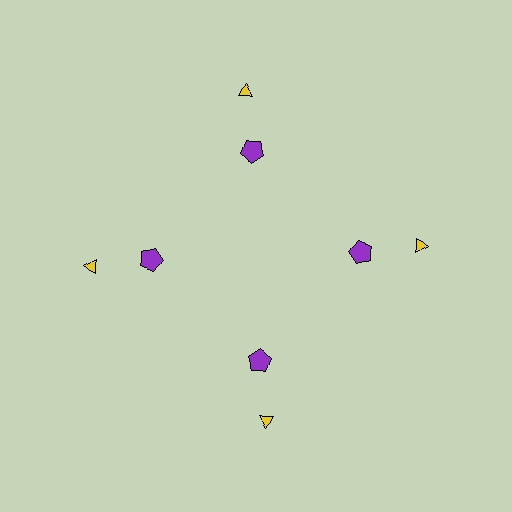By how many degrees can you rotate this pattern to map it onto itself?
The pattern maps onto itself every 90 degrees of rotation.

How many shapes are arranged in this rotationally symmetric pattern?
There are 8 shapes, arranged in 4 groups of 2.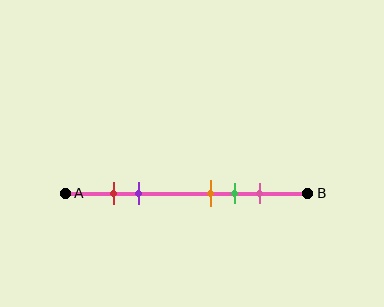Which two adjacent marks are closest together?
The red and purple marks are the closest adjacent pair.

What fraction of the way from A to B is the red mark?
The red mark is approximately 20% (0.2) of the way from A to B.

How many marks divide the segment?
There are 5 marks dividing the segment.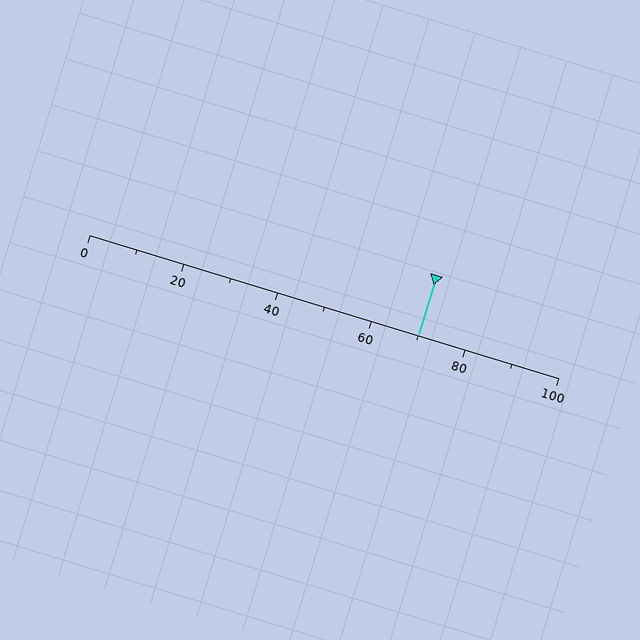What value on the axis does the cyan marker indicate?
The marker indicates approximately 70.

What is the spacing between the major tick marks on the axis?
The major ticks are spaced 20 apart.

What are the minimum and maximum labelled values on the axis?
The axis runs from 0 to 100.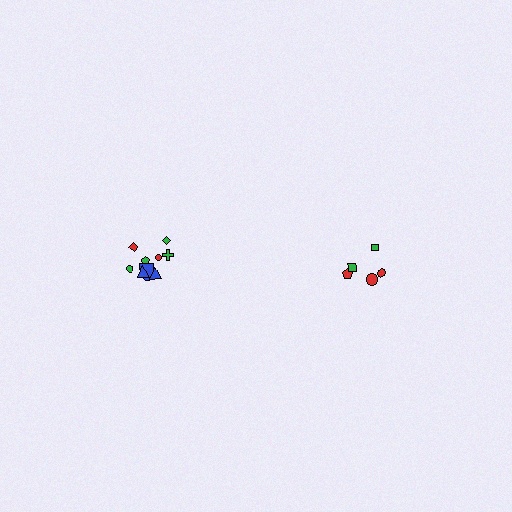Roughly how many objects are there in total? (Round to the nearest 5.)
Roughly 15 objects in total.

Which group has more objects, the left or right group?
The left group.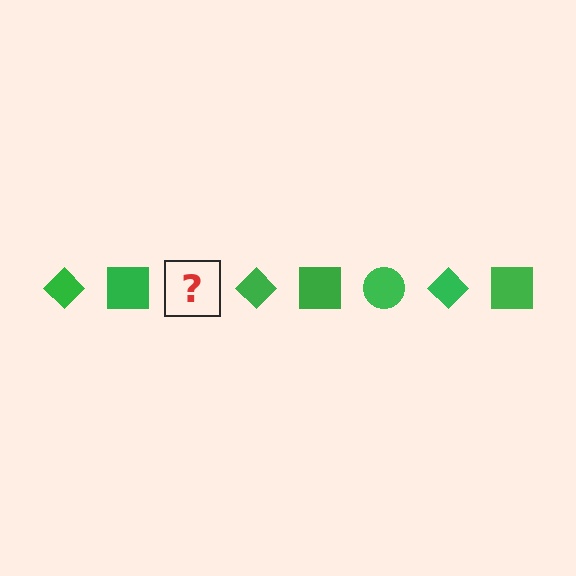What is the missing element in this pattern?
The missing element is a green circle.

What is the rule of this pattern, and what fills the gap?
The rule is that the pattern cycles through diamond, square, circle shapes in green. The gap should be filled with a green circle.